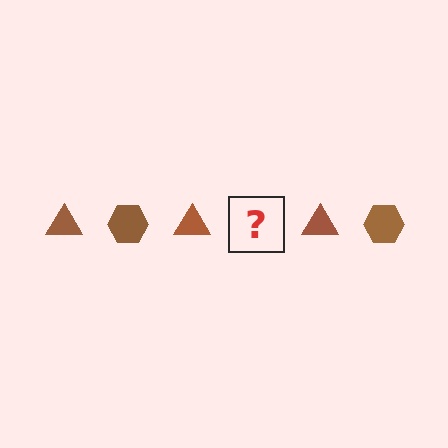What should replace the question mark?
The question mark should be replaced with a brown hexagon.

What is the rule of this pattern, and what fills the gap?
The rule is that the pattern cycles through triangle, hexagon shapes in brown. The gap should be filled with a brown hexagon.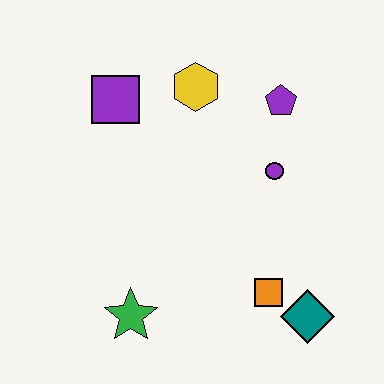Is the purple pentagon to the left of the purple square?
No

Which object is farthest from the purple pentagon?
The green star is farthest from the purple pentagon.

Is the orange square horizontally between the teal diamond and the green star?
Yes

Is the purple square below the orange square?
No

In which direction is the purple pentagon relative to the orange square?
The purple pentagon is above the orange square.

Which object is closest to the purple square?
The yellow hexagon is closest to the purple square.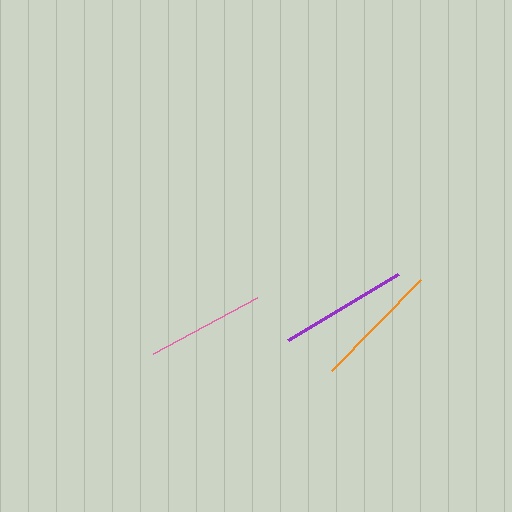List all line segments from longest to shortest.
From longest to shortest: purple, orange, pink.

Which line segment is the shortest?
The pink line is the shortest at approximately 119 pixels.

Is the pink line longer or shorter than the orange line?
The orange line is longer than the pink line.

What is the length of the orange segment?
The orange segment is approximately 127 pixels long.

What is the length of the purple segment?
The purple segment is approximately 129 pixels long.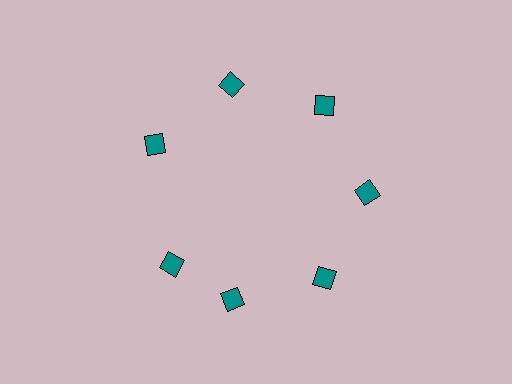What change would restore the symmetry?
The symmetry would be restored by rotating it back into even spacing with its neighbors so that all 7 diamonds sit at equal angles and equal distance from the center.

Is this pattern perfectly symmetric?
No. The 7 teal diamonds are arranged in a ring, but one element near the 8 o'clock position is rotated out of alignment along the ring, breaking the 7-fold rotational symmetry.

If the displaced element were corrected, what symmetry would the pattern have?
It would have 7-fold rotational symmetry — the pattern would map onto itself every 51 degrees.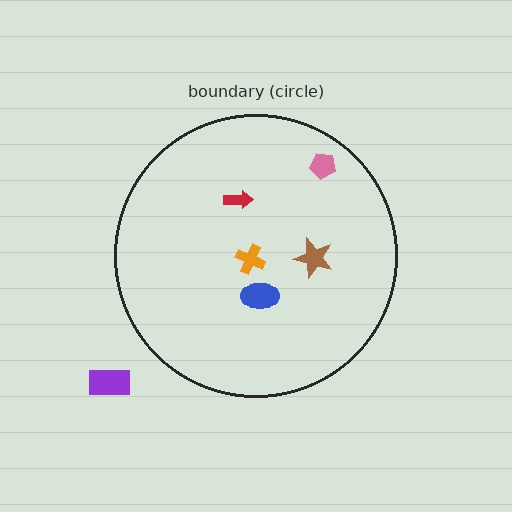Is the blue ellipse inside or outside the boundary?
Inside.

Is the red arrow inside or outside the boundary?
Inside.